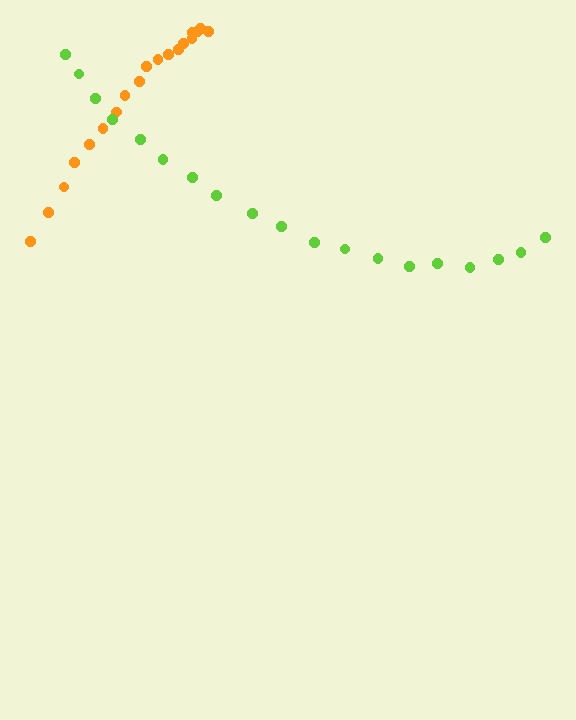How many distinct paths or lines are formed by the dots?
There are 2 distinct paths.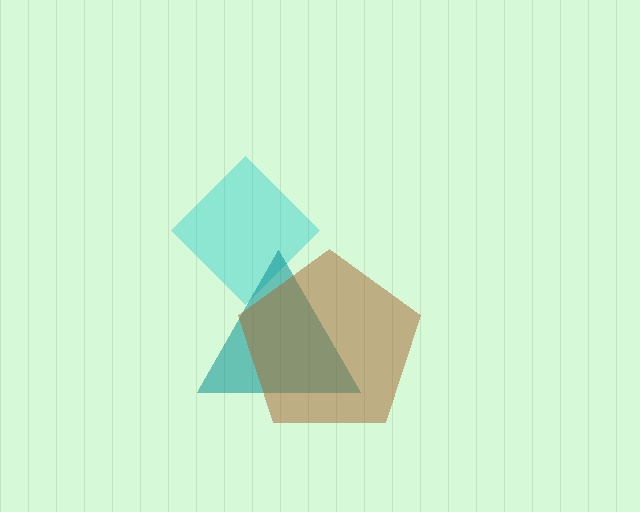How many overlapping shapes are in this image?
There are 3 overlapping shapes in the image.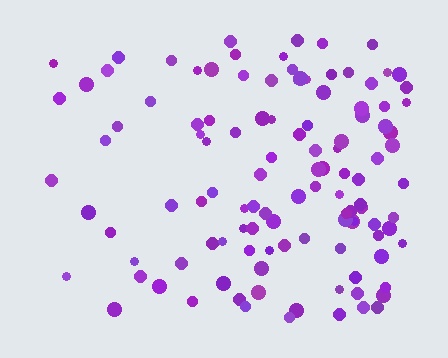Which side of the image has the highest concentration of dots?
The right.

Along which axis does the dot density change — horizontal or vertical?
Horizontal.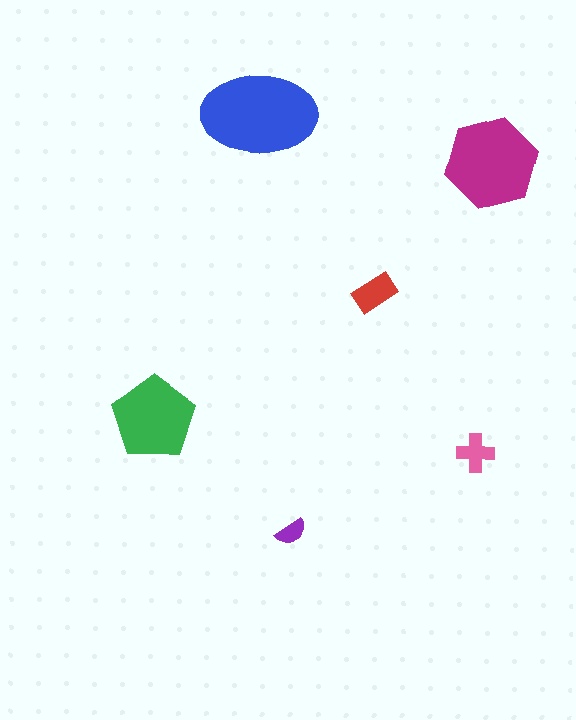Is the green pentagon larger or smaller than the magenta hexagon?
Smaller.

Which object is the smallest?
The purple semicircle.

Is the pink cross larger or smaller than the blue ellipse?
Smaller.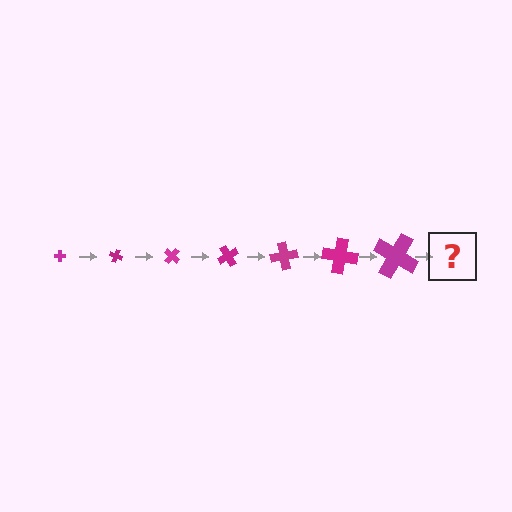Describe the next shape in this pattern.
It should be a cross, larger than the previous one and rotated 140 degrees from the start.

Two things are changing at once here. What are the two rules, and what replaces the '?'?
The two rules are that the cross grows larger each step and it rotates 20 degrees each step. The '?' should be a cross, larger than the previous one and rotated 140 degrees from the start.